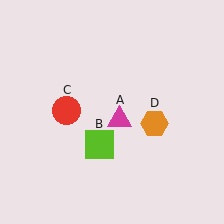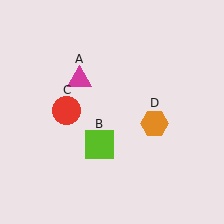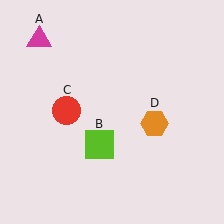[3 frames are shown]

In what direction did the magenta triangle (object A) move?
The magenta triangle (object A) moved up and to the left.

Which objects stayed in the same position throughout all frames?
Lime square (object B) and red circle (object C) and orange hexagon (object D) remained stationary.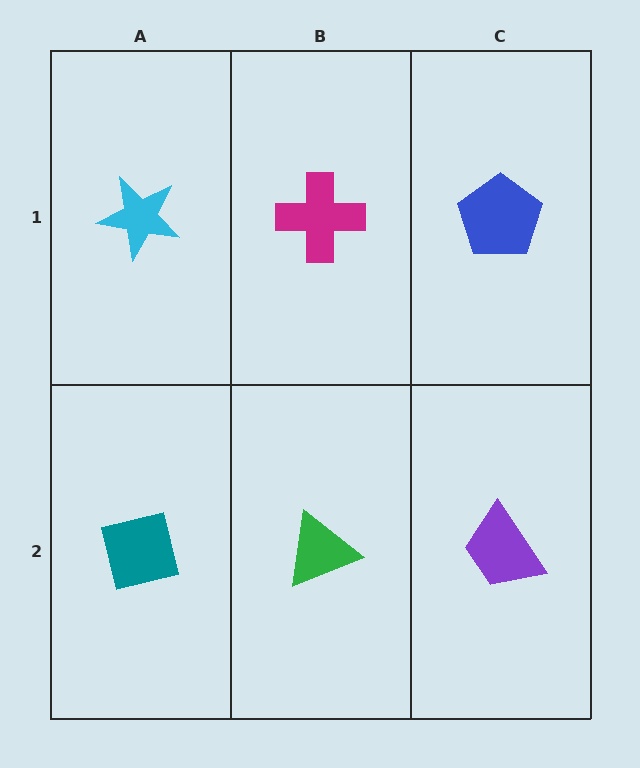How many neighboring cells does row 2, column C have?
2.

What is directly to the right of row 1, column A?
A magenta cross.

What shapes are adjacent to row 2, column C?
A blue pentagon (row 1, column C), a green triangle (row 2, column B).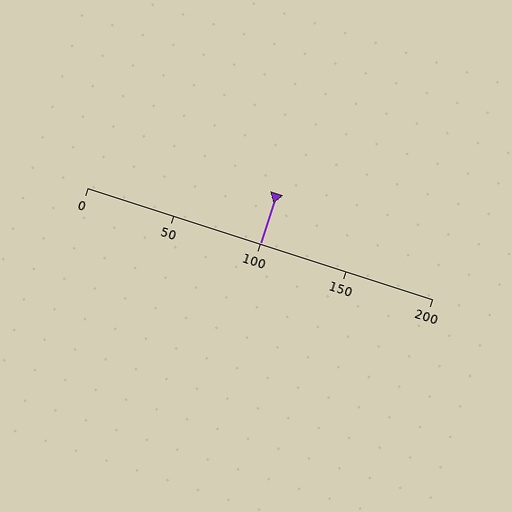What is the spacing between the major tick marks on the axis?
The major ticks are spaced 50 apart.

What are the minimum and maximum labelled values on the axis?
The axis runs from 0 to 200.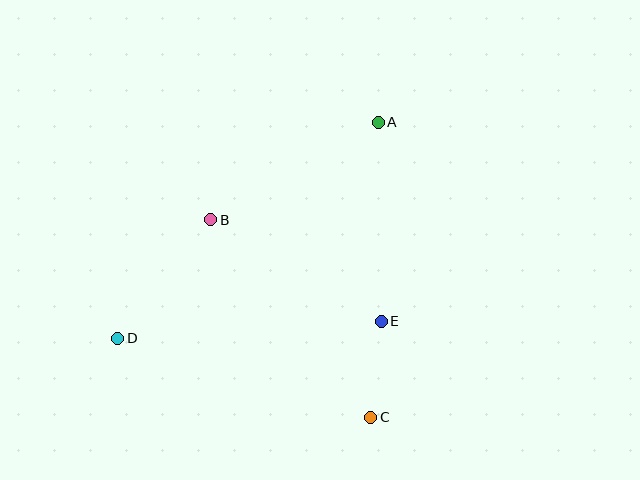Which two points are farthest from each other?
Points A and D are farthest from each other.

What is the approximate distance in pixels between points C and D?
The distance between C and D is approximately 265 pixels.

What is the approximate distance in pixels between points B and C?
The distance between B and C is approximately 254 pixels.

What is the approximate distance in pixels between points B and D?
The distance between B and D is approximately 151 pixels.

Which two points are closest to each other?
Points C and E are closest to each other.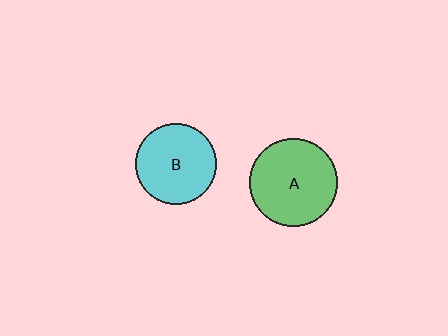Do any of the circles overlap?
No, none of the circles overlap.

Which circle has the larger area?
Circle A (green).